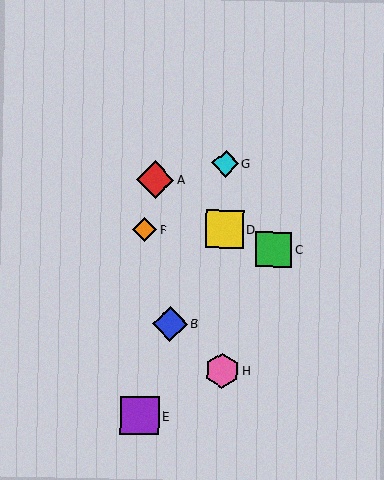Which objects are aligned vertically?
Objects D, G, H are aligned vertically.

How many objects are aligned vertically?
3 objects (D, G, H) are aligned vertically.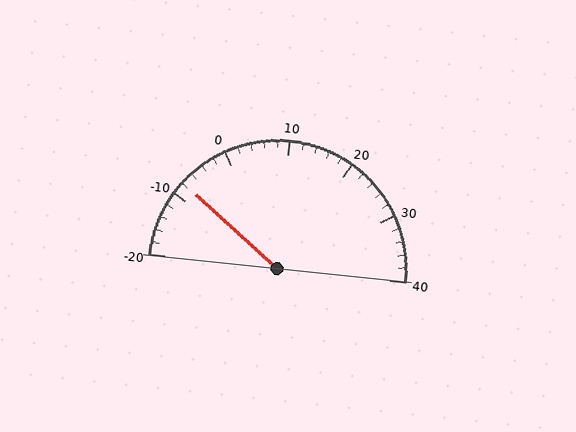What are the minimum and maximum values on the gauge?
The gauge ranges from -20 to 40.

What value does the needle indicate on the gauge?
The needle indicates approximately -8.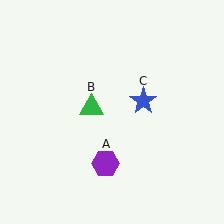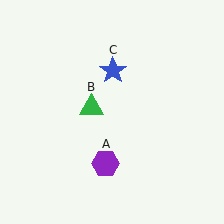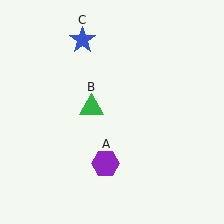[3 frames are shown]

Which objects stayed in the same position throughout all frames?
Purple hexagon (object A) and green triangle (object B) remained stationary.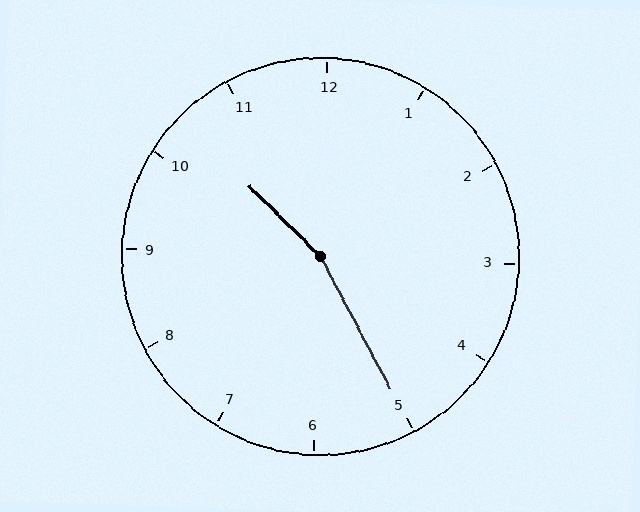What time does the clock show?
10:25.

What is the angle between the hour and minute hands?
Approximately 162 degrees.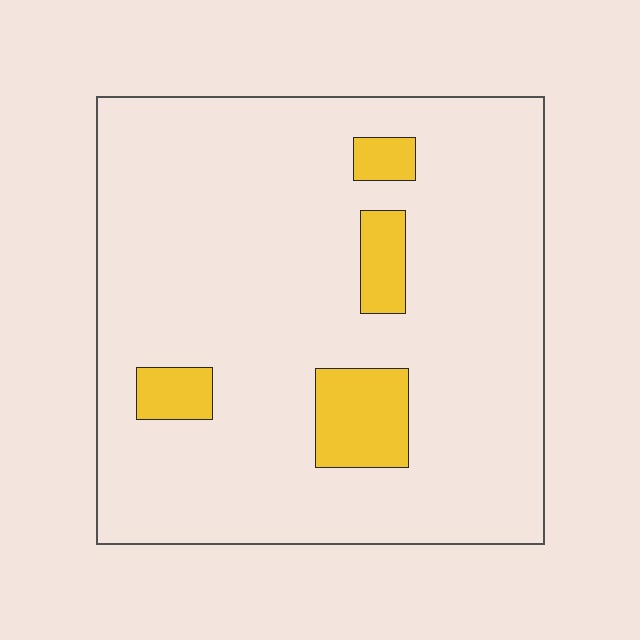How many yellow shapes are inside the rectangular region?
4.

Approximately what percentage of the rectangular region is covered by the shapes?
Approximately 10%.